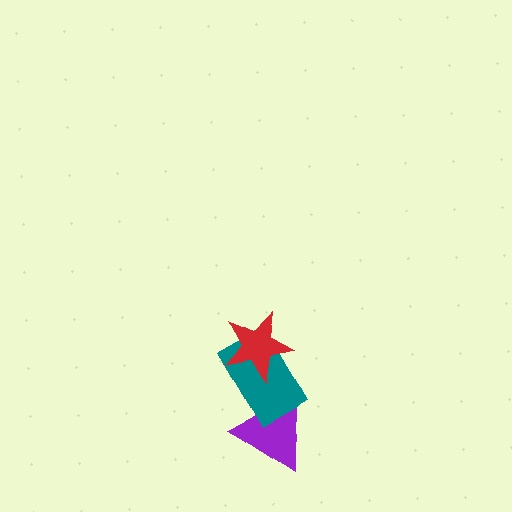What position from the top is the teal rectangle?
The teal rectangle is 2nd from the top.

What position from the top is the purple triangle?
The purple triangle is 3rd from the top.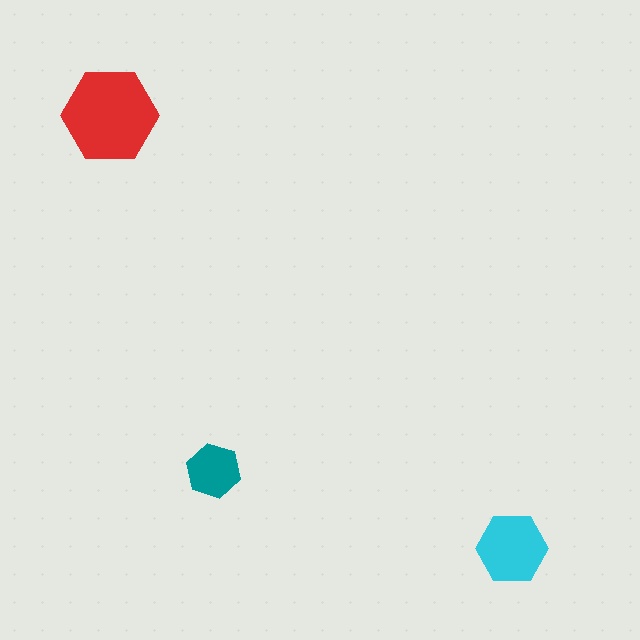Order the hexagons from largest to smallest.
the red one, the cyan one, the teal one.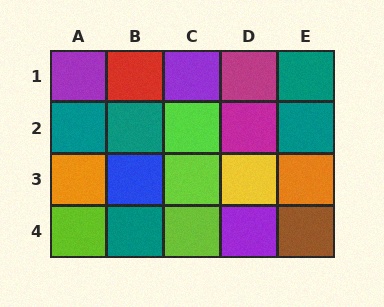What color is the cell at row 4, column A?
Lime.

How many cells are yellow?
1 cell is yellow.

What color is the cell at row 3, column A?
Orange.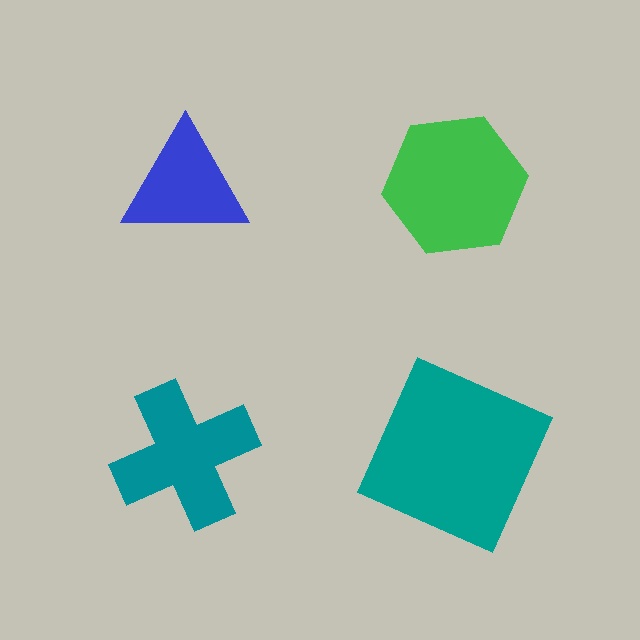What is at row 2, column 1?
A teal cross.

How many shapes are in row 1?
2 shapes.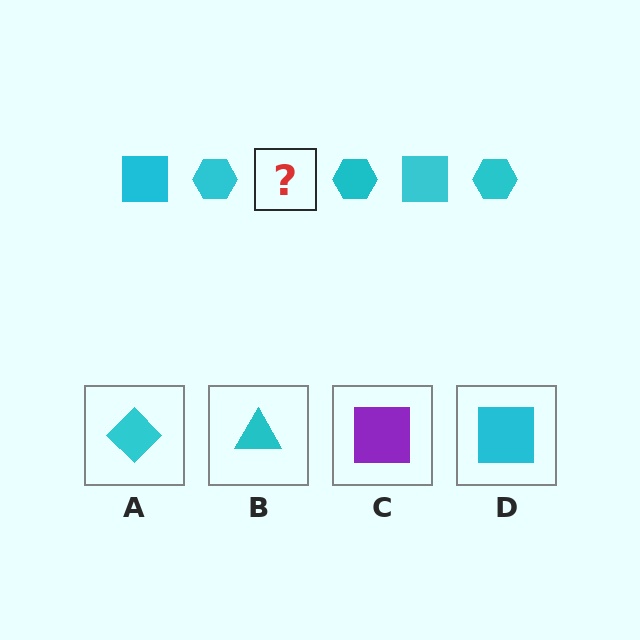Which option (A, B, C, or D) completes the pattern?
D.